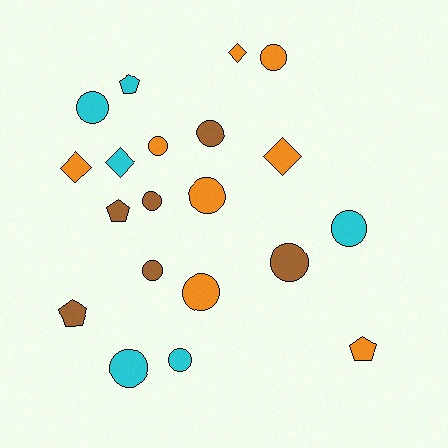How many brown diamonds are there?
There are no brown diamonds.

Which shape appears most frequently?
Circle, with 12 objects.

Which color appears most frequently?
Orange, with 8 objects.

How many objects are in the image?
There are 20 objects.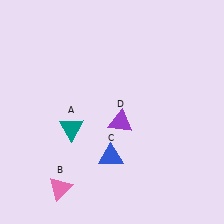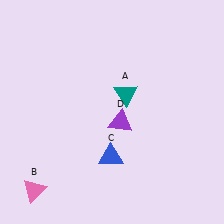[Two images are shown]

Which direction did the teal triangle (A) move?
The teal triangle (A) moved right.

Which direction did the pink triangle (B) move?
The pink triangle (B) moved left.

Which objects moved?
The objects that moved are: the teal triangle (A), the pink triangle (B).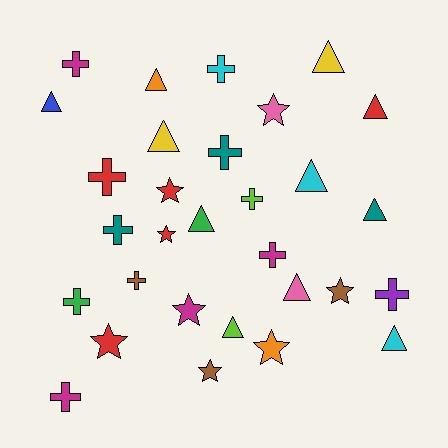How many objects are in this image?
There are 30 objects.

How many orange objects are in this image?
There are 2 orange objects.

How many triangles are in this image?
There are 11 triangles.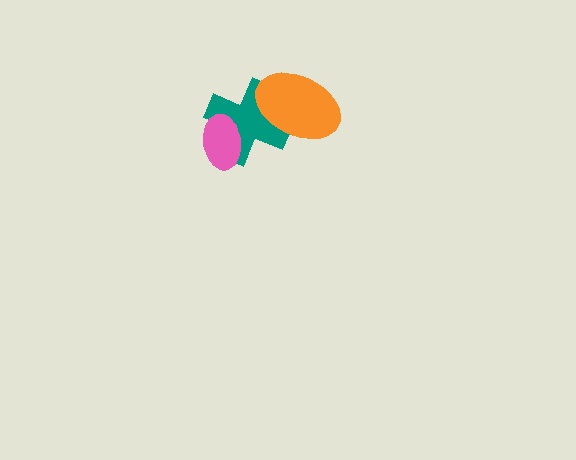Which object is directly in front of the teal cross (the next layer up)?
The orange ellipse is directly in front of the teal cross.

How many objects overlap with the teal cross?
2 objects overlap with the teal cross.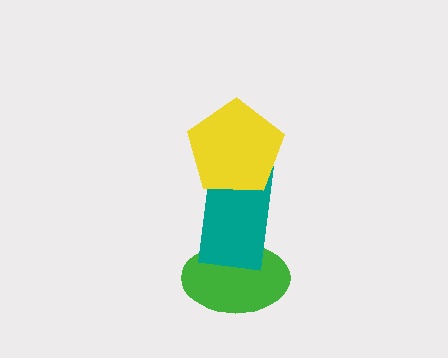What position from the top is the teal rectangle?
The teal rectangle is 2nd from the top.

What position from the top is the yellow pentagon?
The yellow pentagon is 1st from the top.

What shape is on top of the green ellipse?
The teal rectangle is on top of the green ellipse.